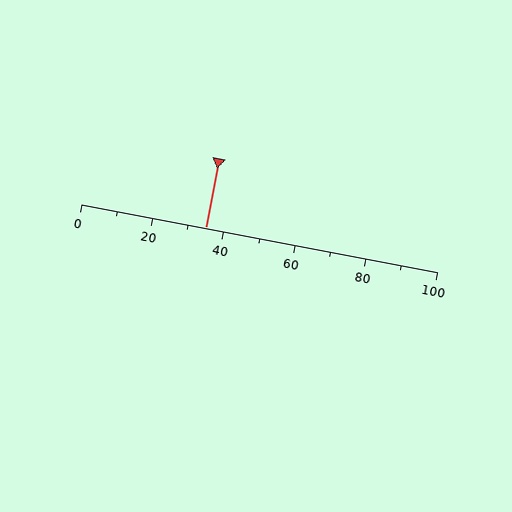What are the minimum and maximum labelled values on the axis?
The axis runs from 0 to 100.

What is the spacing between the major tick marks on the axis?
The major ticks are spaced 20 apart.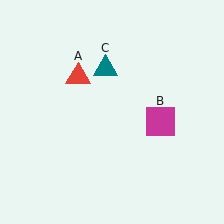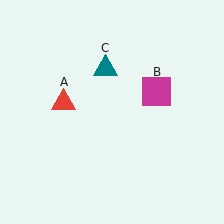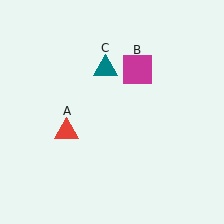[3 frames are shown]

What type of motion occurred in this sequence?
The red triangle (object A), magenta square (object B) rotated counterclockwise around the center of the scene.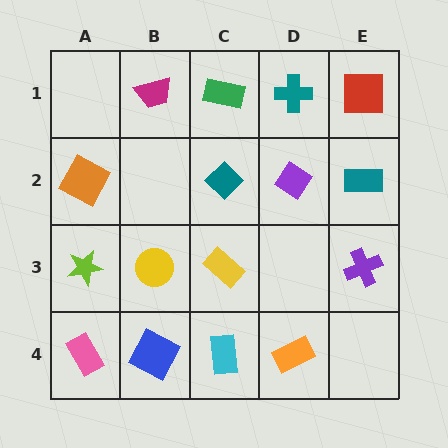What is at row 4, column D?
An orange rectangle.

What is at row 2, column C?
A teal diamond.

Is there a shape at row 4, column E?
No, that cell is empty.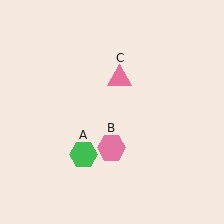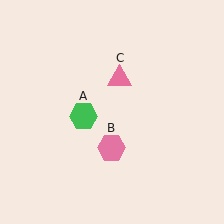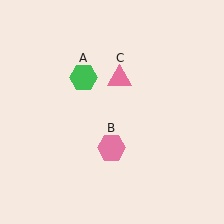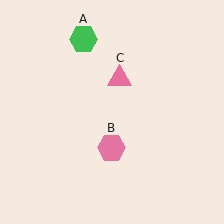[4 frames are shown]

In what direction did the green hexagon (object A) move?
The green hexagon (object A) moved up.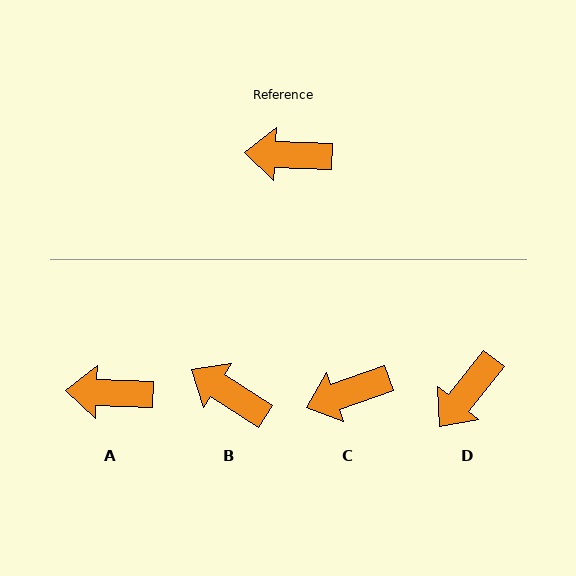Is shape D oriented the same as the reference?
No, it is off by about 54 degrees.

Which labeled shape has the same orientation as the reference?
A.